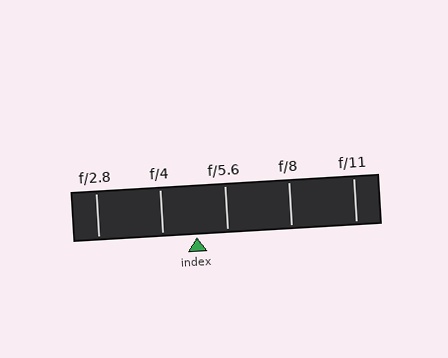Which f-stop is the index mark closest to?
The index mark is closest to f/5.6.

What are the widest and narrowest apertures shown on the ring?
The widest aperture shown is f/2.8 and the narrowest is f/11.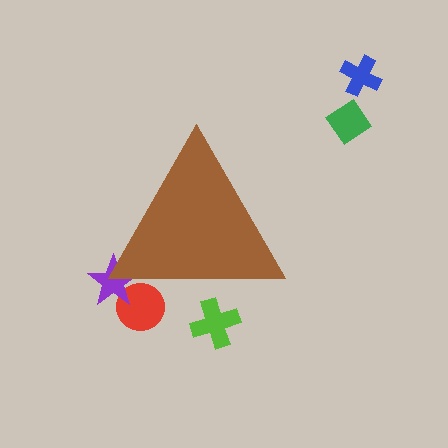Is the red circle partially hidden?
Yes, the red circle is partially hidden behind the brown triangle.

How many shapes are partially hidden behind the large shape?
3 shapes are partially hidden.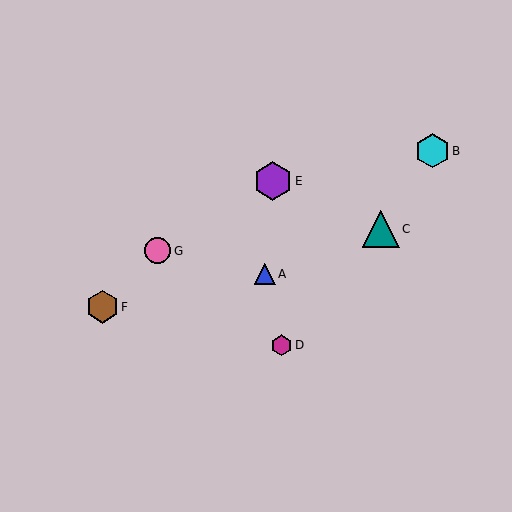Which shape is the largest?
The purple hexagon (labeled E) is the largest.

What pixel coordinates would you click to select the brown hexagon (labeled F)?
Click at (102, 307) to select the brown hexagon F.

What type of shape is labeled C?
Shape C is a teal triangle.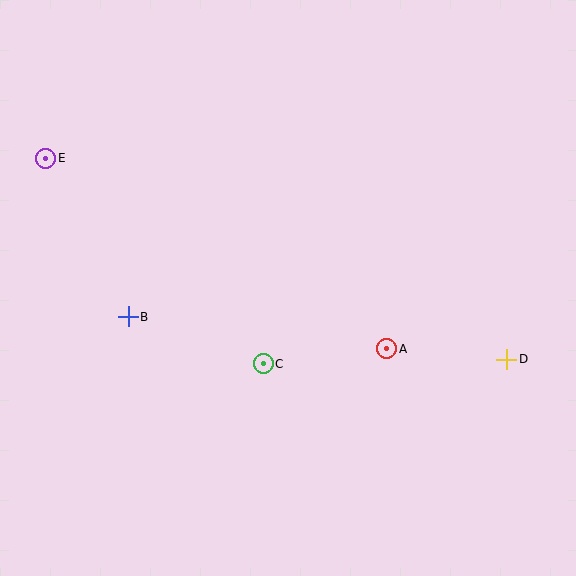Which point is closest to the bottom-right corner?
Point D is closest to the bottom-right corner.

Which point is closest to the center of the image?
Point C at (263, 364) is closest to the center.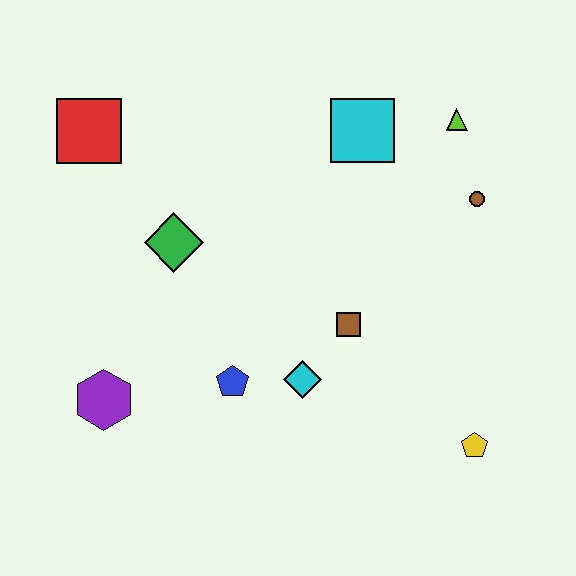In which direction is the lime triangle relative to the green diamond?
The lime triangle is to the right of the green diamond.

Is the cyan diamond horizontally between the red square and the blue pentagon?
No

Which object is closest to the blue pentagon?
The cyan diamond is closest to the blue pentagon.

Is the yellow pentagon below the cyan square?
Yes